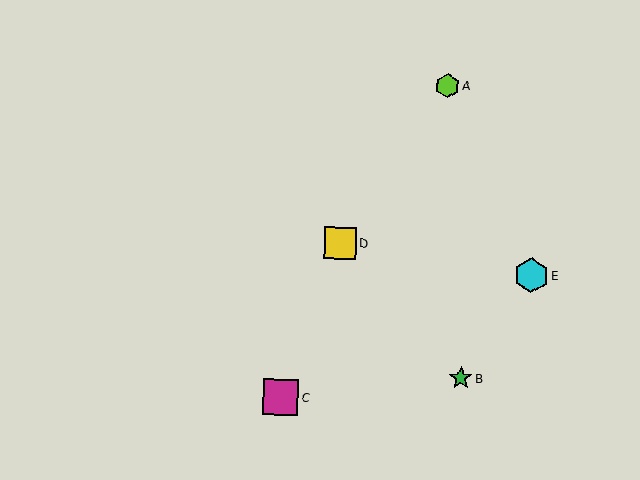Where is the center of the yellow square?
The center of the yellow square is at (340, 243).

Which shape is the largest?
The magenta square (labeled C) is the largest.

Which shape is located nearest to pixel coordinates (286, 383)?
The magenta square (labeled C) at (280, 397) is nearest to that location.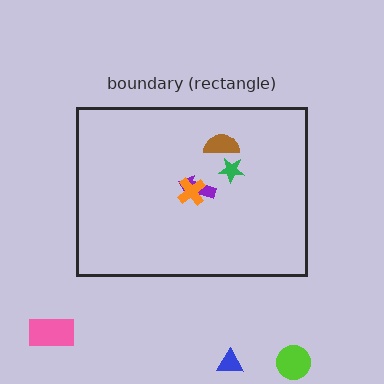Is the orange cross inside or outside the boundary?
Inside.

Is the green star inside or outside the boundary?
Inside.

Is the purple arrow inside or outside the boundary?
Inside.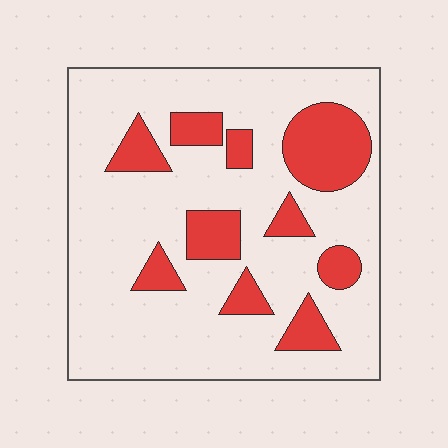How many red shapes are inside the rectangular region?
10.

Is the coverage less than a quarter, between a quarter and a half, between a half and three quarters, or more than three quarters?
Less than a quarter.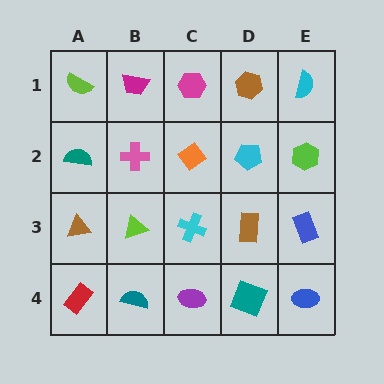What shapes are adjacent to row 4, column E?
A blue rectangle (row 3, column E), a teal square (row 4, column D).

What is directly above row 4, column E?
A blue rectangle.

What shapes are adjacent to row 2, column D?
A brown hexagon (row 1, column D), a brown rectangle (row 3, column D), an orange diamond (row 2, column C), a lime hexagon (row 2, column E).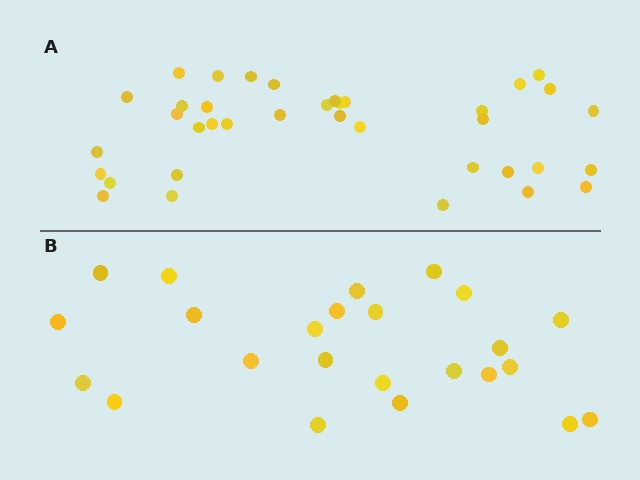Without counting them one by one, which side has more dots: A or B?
Region A (the top region) has more dots.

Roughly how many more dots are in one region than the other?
Region A has approximately 15 more dots than region B.